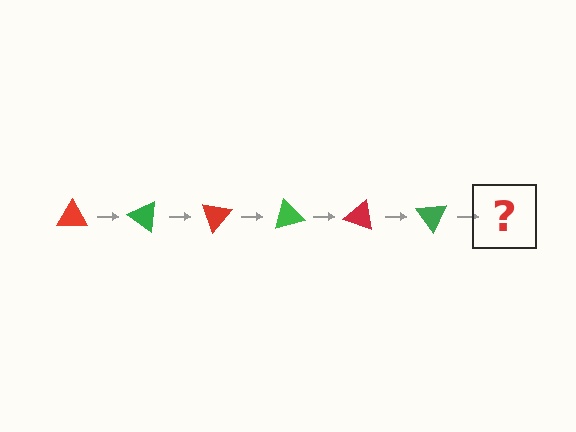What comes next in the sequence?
The next element should be a red triangle, rotated 210 degrees from the start.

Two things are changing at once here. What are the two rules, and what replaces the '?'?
The two rules are that it rotates 35 degrees each step and the color cycles through red and green. The '?' should be a red triangle, rotated 210 degrees from the start.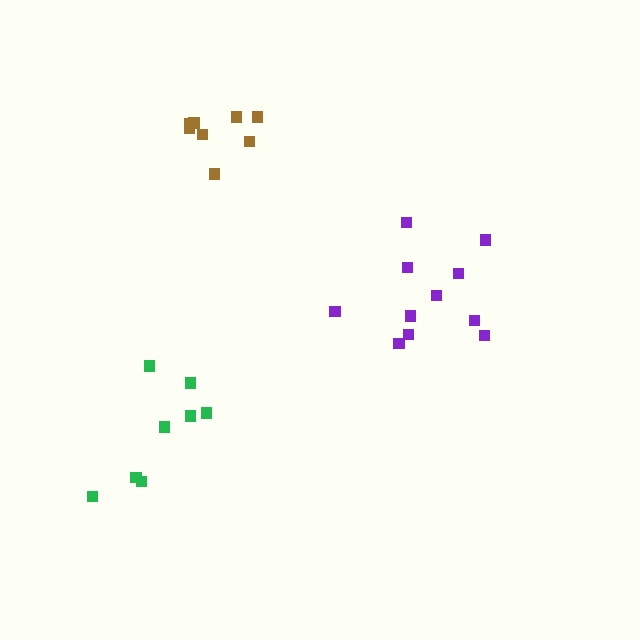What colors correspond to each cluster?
The clusters are colored: brown, green, purple.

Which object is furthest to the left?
The green cluster is leftmost.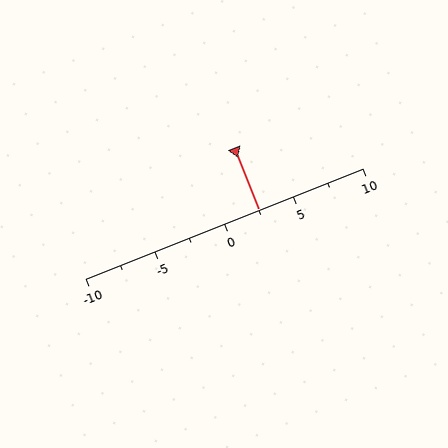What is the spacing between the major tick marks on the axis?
The major ticks are spaced 5 apart.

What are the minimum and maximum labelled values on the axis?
The axis runs from -10 to 10.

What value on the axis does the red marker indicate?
The marker indicates approximately 2.5.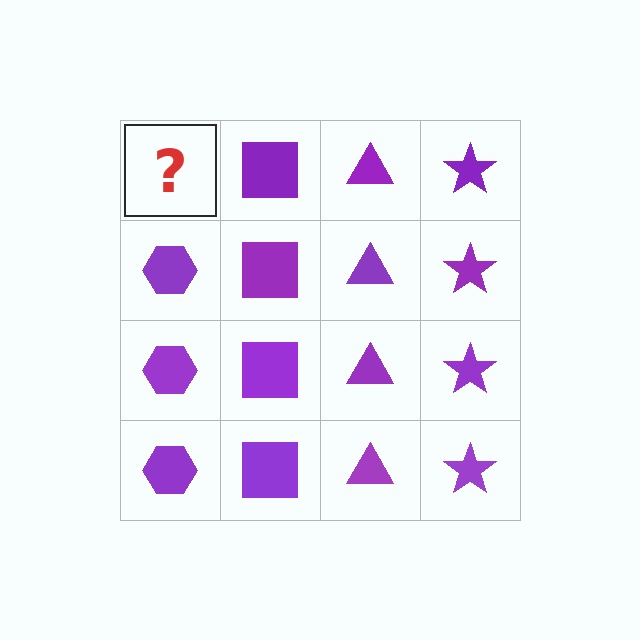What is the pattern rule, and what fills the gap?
The rule is that each column has a consistent shape. The gap should be filled with a purple hexagon.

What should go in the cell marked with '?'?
The missing cell should contain a purple hexagon.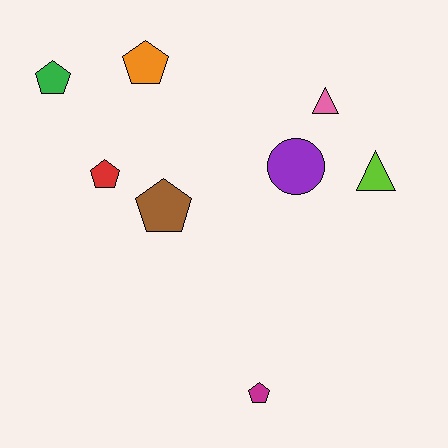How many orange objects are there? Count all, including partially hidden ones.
There is 1 orange object.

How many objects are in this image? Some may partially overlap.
There are 8 objects.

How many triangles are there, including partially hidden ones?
There are 2 triangles.